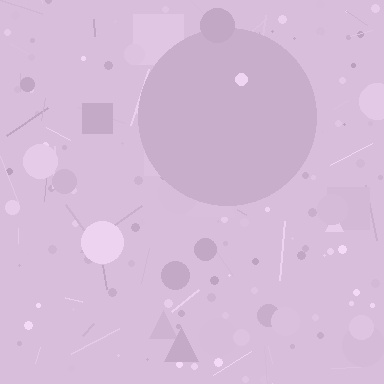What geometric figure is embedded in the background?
A circle is embedded in the background.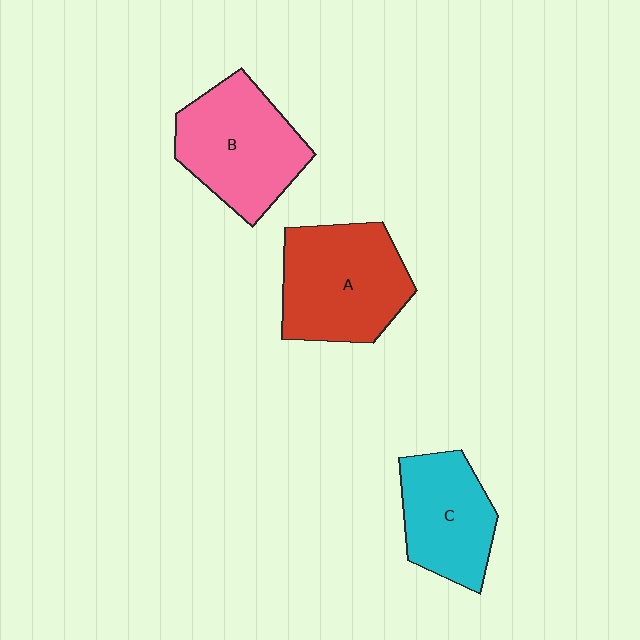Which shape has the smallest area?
Shape C (cyan).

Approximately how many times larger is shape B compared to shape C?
Approximately 1.2 times.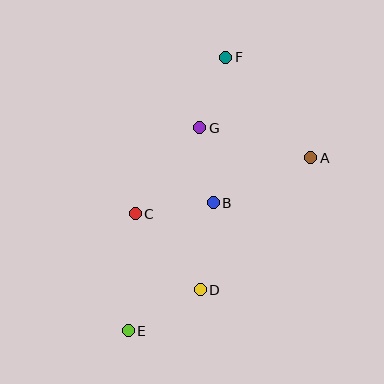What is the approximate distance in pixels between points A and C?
The distance between A and C is approximately 184 pixels.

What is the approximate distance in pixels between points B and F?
The distance between B and F is approximately 146 pixels.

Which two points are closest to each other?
Points F and G are closest to each other.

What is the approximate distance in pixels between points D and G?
The distance between D and G is approximately 162 pixels.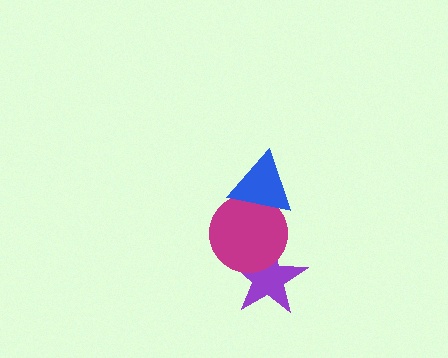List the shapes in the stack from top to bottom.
From top to bottom: the blue triangle, the magenta circle, the purple star.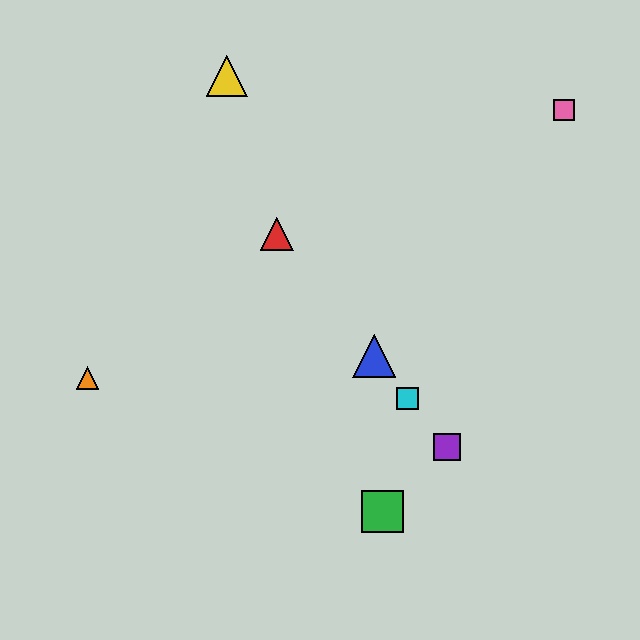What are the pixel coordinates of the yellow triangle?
The yellow triangle is at (227, 76).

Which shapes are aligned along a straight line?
The red triangle, the blue triangle, the purple square, the cyan square are aligned along a straight line.